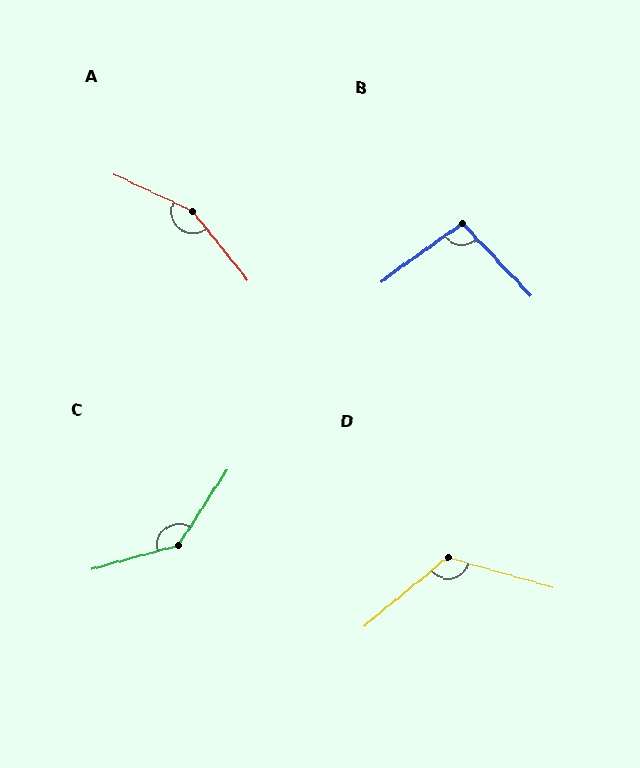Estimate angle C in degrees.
Approximately 138 degrees.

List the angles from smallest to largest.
B (98°), D (125°), C (138°), A (154°).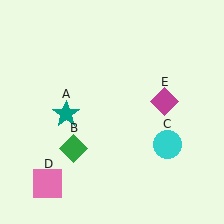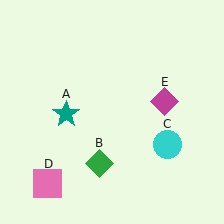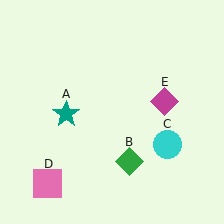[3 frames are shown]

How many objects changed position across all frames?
1 object changed position: green diamond (object B).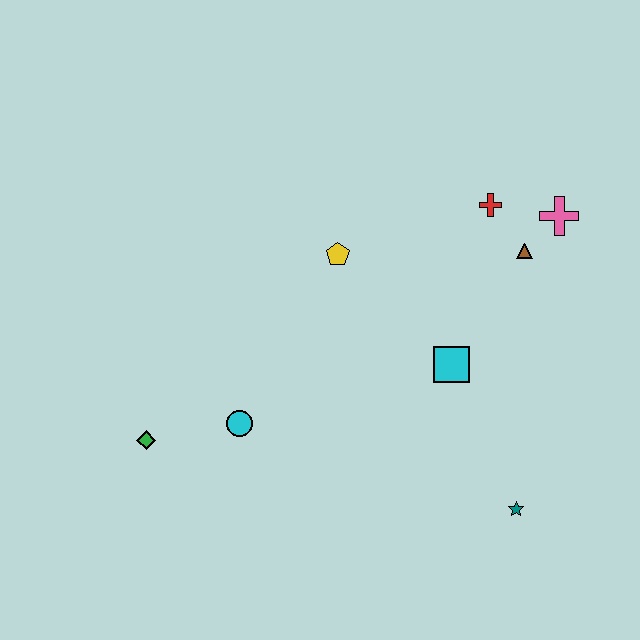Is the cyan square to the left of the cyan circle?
No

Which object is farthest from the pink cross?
The green diamond is farthest from the pink cross.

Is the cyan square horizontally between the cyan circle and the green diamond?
No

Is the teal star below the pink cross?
Yes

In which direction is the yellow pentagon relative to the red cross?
The yellow pentagon is to the left of the red cross.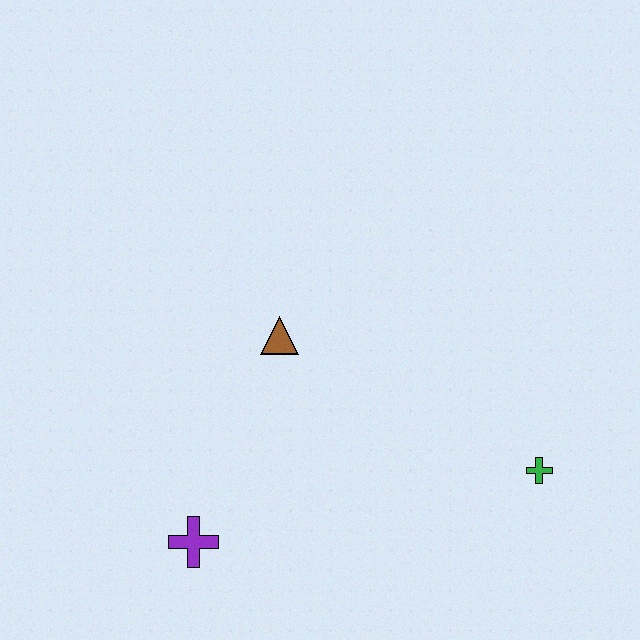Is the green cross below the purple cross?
No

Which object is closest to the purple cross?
The brown triangle is closest to the purple cross.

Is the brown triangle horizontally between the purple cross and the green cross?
Yes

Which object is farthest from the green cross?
The purple cross is farthest from the green cross.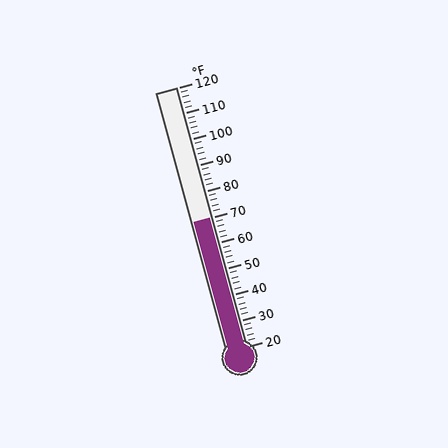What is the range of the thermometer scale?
The thermometer scale ranges from 20°F to 120°F.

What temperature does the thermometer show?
The thermometer shows approximately 70°F.